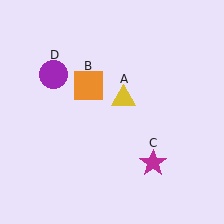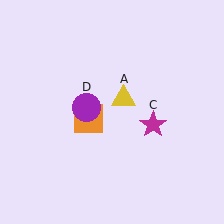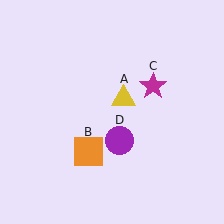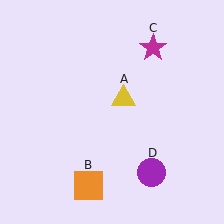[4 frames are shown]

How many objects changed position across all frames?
3 objects changed position: orange square (object B), magenta star (object C), purple circle (object D).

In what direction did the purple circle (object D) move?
The purple circle (object D) moved down and to the right.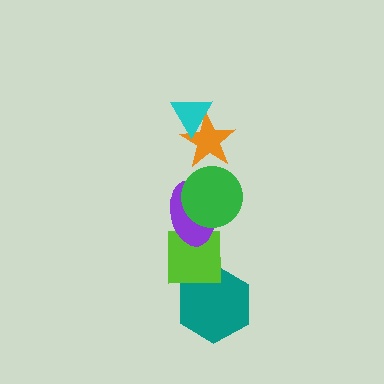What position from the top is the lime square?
The lime square is 5th from the top.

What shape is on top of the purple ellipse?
The green circle is on top of the purple ellipse.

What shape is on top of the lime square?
The purple ellipse is on top of the lime square.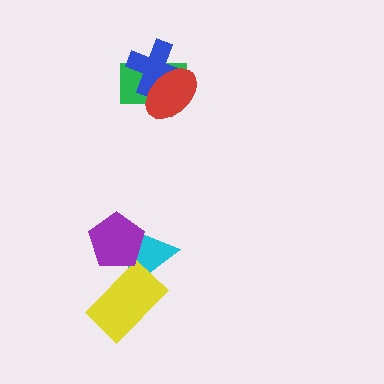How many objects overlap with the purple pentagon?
1 object overlaps with the purple pentagon.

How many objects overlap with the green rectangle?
2 objects overlap with the green rectangle.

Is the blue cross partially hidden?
Yes, it is partially covered by another shape.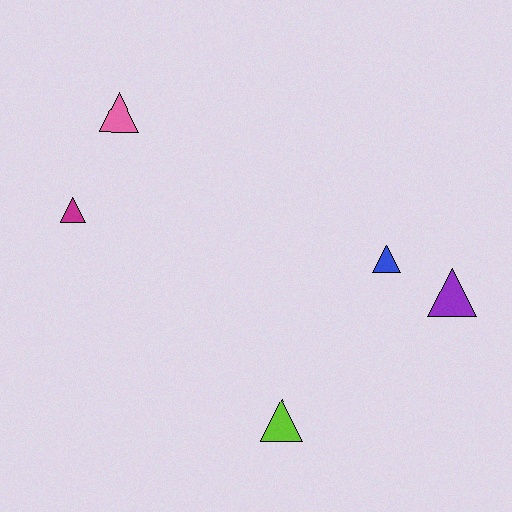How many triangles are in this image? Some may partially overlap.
There are 5 triangles.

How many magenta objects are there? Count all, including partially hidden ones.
There is 1 magenta object.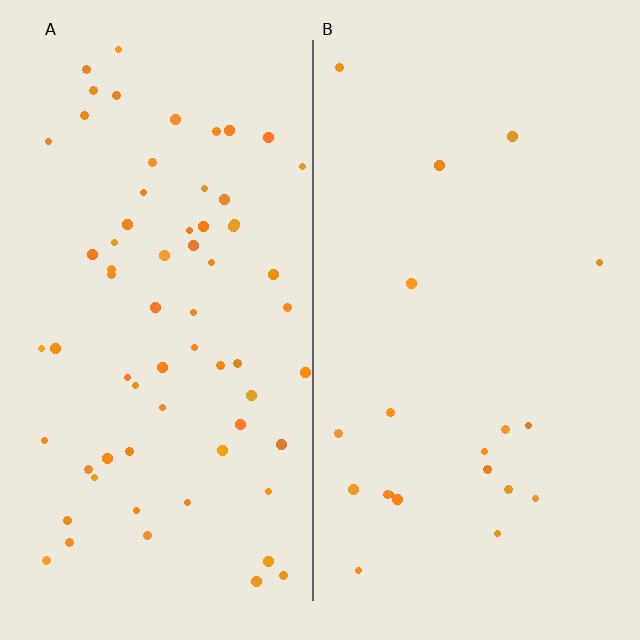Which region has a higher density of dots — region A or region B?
A (the left).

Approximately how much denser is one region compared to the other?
Approximately 3.4× — region A over region B.